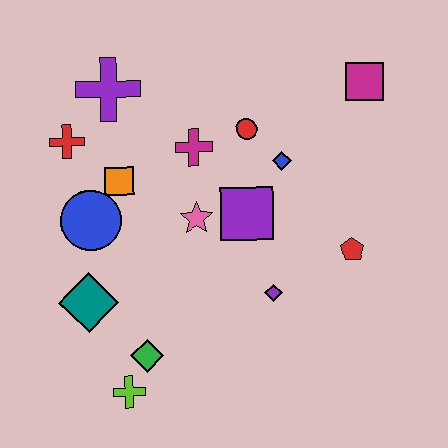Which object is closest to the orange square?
The blue circle is closest to the orange square.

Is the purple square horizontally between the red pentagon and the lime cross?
Yes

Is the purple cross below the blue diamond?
No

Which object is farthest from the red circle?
The lime cross is farthest from the red circle.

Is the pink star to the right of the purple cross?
Yes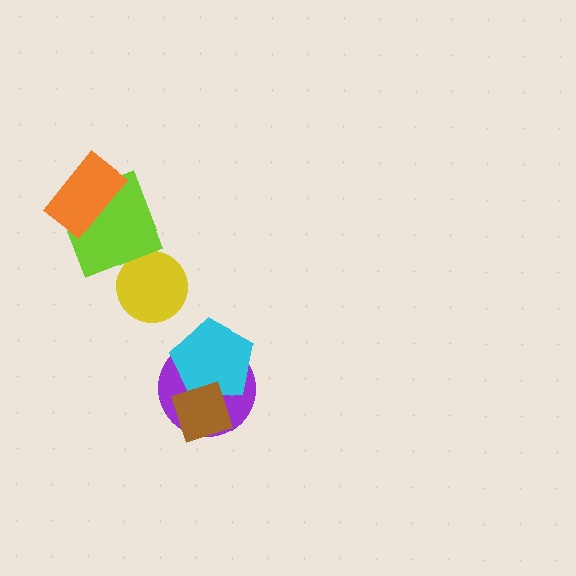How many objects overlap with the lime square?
1 object overlaps with the lime square.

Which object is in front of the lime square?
The orange rectangle is in front of the lime square.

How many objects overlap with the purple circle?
2 objects overlap with the purple circle.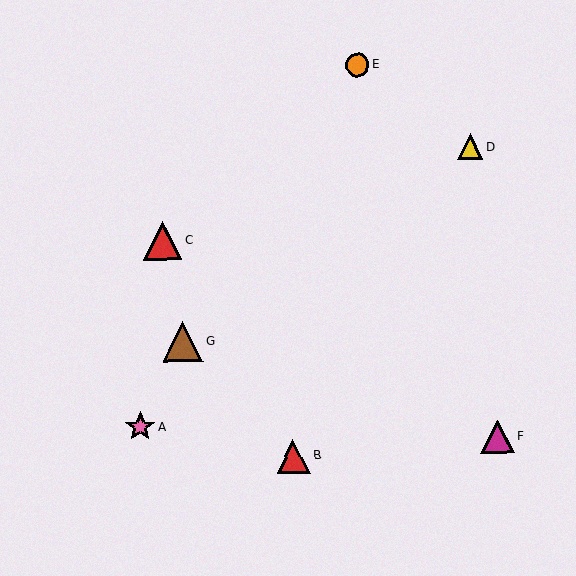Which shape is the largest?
The brown triangle (labeled G) is the largest.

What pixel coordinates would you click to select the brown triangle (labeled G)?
Click at (183, 341) to select the brown triangle G.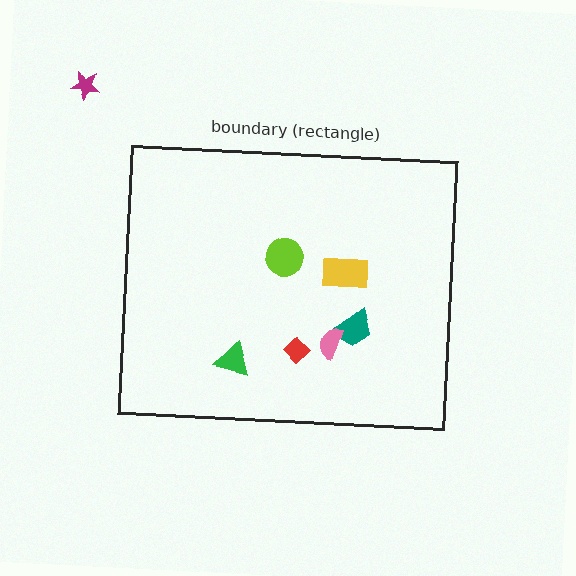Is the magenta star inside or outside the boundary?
Outside.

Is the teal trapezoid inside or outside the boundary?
Inside.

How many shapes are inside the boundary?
6 inside, 1 outside.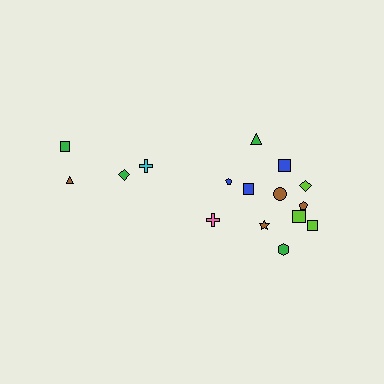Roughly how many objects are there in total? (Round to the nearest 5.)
Roughly 15 objects in total.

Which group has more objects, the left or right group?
The right group.